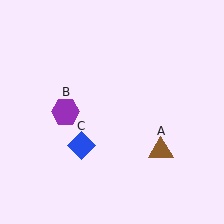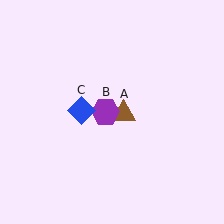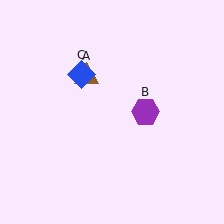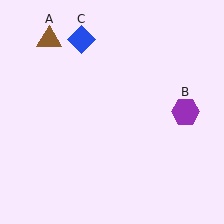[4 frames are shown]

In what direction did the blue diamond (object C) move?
The blue diamond (object C) moved up.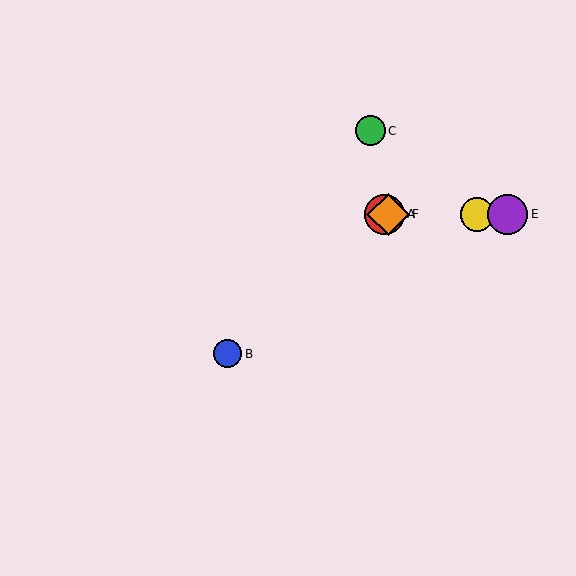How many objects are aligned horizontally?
4 objects (A, D, E, F) are aligned horizontally.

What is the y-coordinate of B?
Object B is at y≈354.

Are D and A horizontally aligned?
Yes, both are at y≈214.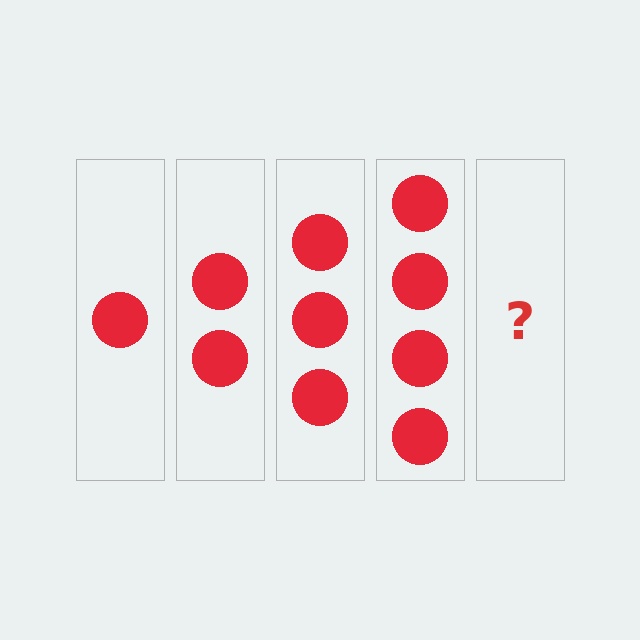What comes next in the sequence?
The next element should be 5 circles.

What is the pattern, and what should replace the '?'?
The pattern is that each step adds one more circle. The '?' should be 5 circles.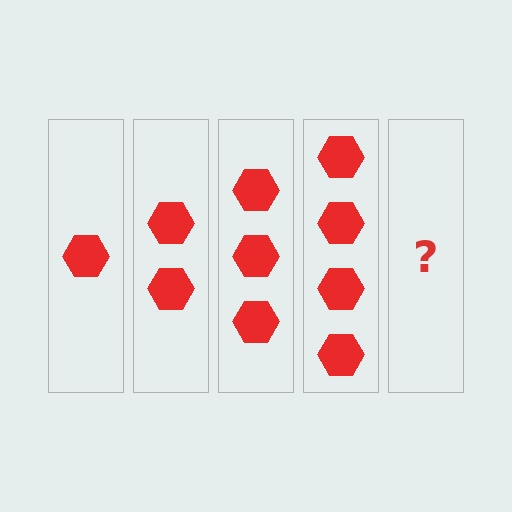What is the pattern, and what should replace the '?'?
The pattern is that each step adds one more hexagon. The '?' should be 5 hexagons.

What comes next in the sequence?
The next element should be 5 hexagons.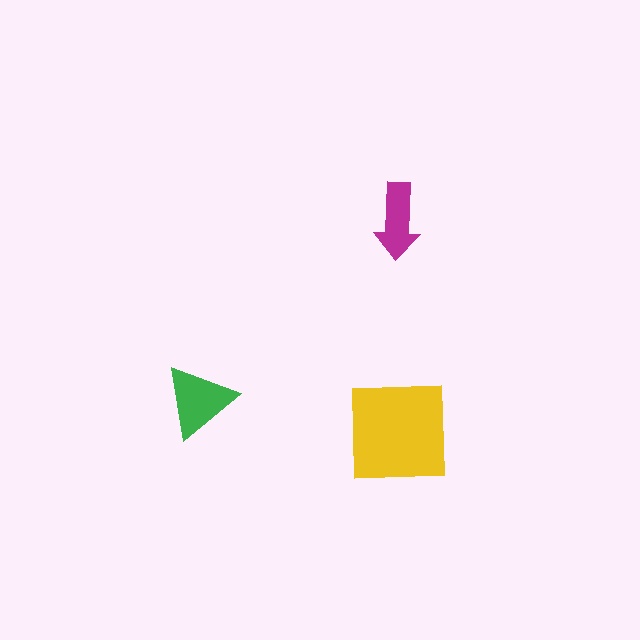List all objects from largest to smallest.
The yellow square, the green triangle, the magenta arrow.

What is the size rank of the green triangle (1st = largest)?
2nd.